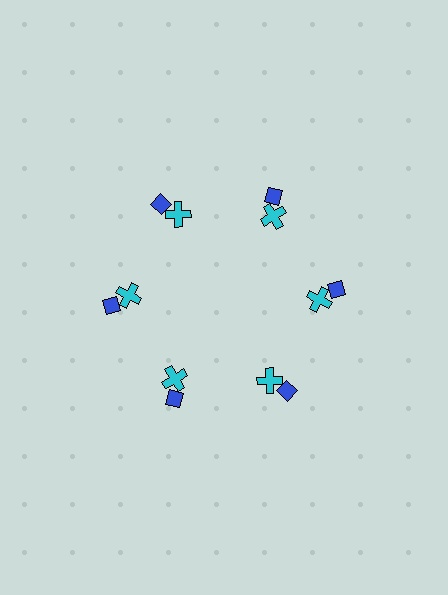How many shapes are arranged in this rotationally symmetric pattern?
There are 12 shapes, arranged in 6 groups of 2.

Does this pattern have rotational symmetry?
Yes, this pattern has 6-fold rotational symmetry. It looks the same after rotating 60 degrees around the center.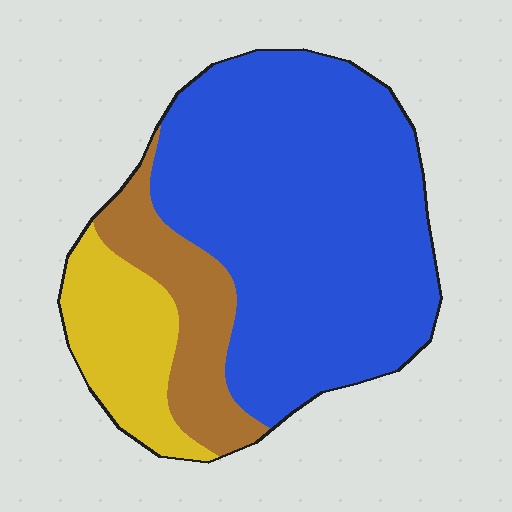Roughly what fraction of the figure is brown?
Brown takes up about one sixth (1/6) of the figure.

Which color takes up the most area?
Blue, at roughly 70%.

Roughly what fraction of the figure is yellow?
Yellow takes up less than a sixth of the figure.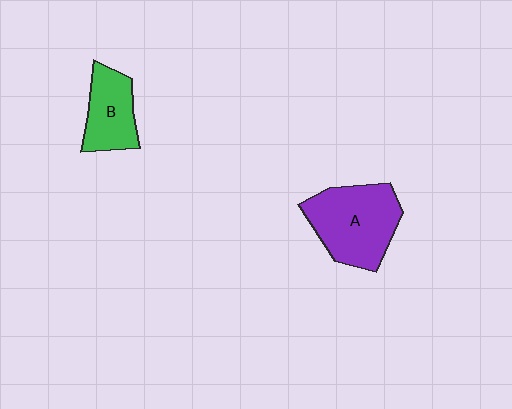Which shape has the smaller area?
Shape B (green).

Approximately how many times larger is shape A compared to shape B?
Approximately 1.6 times.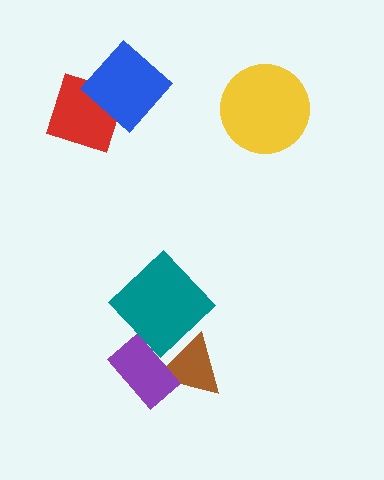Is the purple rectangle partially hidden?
No, no other shape covers it.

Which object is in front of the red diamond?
The blue diamond is in front of the red diamond.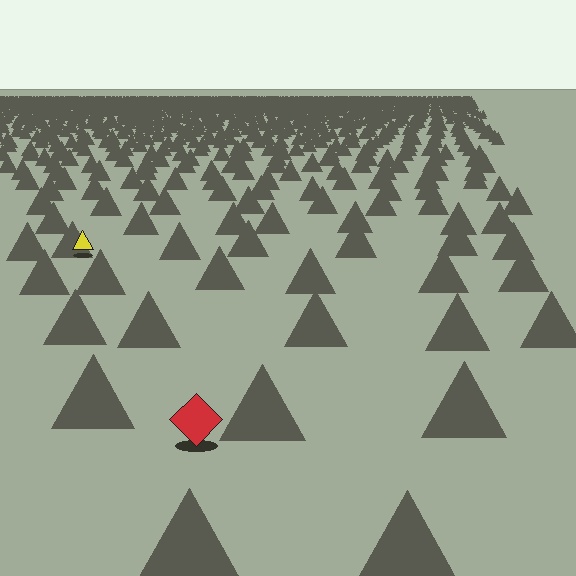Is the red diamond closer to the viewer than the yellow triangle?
Yes. The red diamond is closer — you can tell from the texture gradient: the ground texture is coarser near it.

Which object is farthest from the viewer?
The yellow triangle is farthest from the viewer. It appears smaller and the ground texture around it is denser.